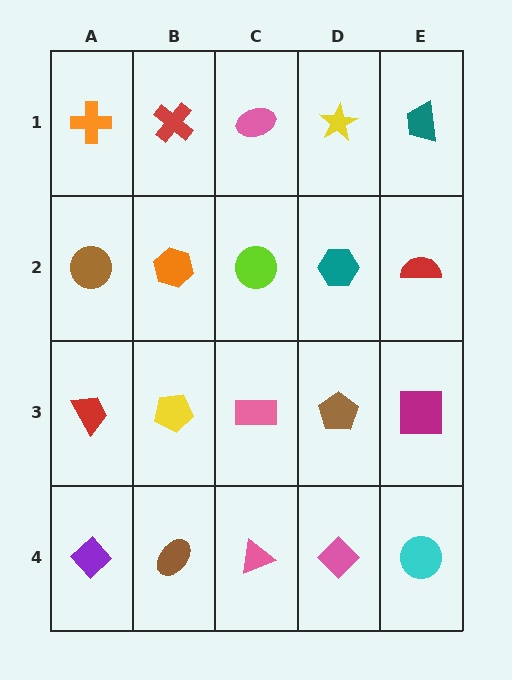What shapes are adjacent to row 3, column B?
An orange hexagon (row 2, column B), a brown ellipse (row 4, column B), a red trapezoid (row 3, column A), a pink rectangle (row 3, column C).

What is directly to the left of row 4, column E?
A pink diamond.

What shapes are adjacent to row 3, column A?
A brown circle (row 2, column A), a purple diamond (row 4, column A), a yellow pentagon (row 3, column B).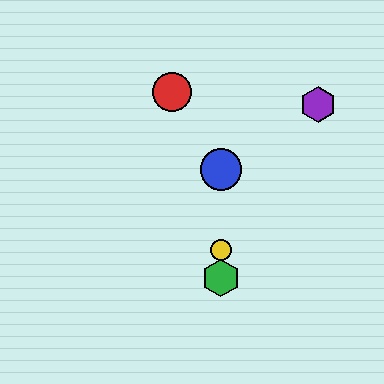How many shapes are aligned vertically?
3 shapes (the blue circle, the green hexagon, the yellow circle) are aligned vertically.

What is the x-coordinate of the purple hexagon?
The purple hexagon is at x≈318.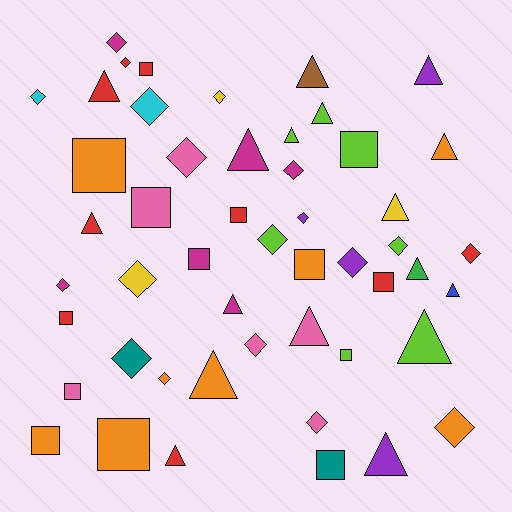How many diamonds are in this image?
There are 19 diamonds.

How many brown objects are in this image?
There is 1 brown object.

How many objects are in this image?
There are 50 objects.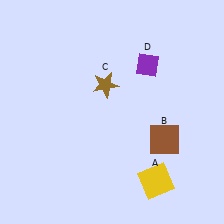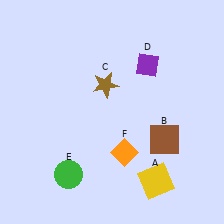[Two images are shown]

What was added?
A green circle (E), an orange diamond (F) were added in Image 2.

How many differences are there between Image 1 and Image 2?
There are 2 differences between the two images.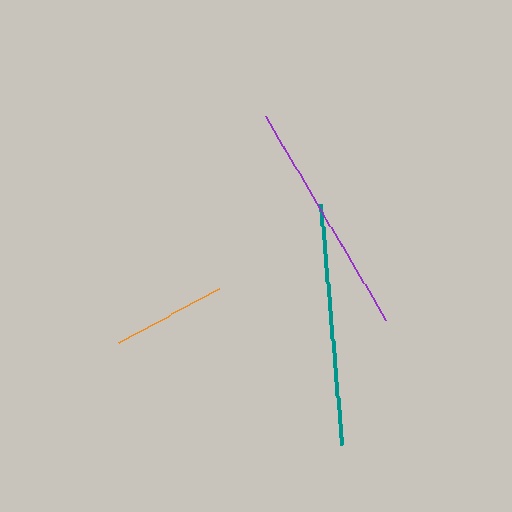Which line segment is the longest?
The teal line is the longest at approximately 241 pixels.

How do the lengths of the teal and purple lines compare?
The teal and purple lines are approximately the same length.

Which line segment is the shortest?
The orange line is the shortest at approximately 113 pixels.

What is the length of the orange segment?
The orange segment is approximately 113 pixels long.